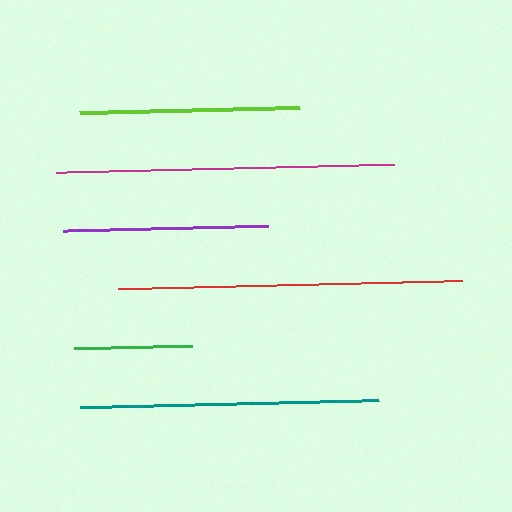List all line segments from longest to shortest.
From longest to shortest: red, magenta, teal, lime, purple, green.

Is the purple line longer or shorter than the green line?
The purple line is longer than the green line.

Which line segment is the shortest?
The green line is the shortest at approximately 118 pixels.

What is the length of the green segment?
The green segment is approximately 118 pixels long.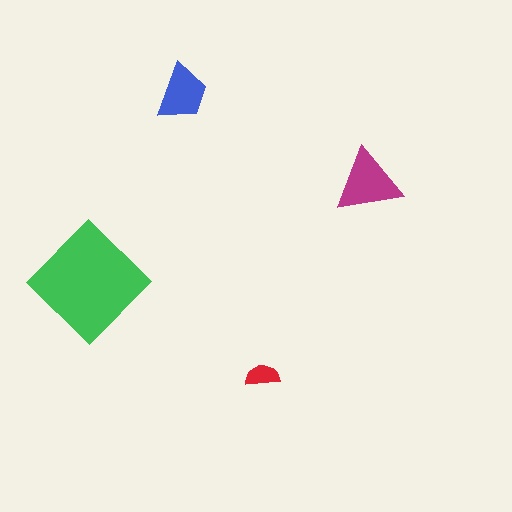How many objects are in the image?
There are 4 objects in the image.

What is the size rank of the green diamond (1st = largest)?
1st.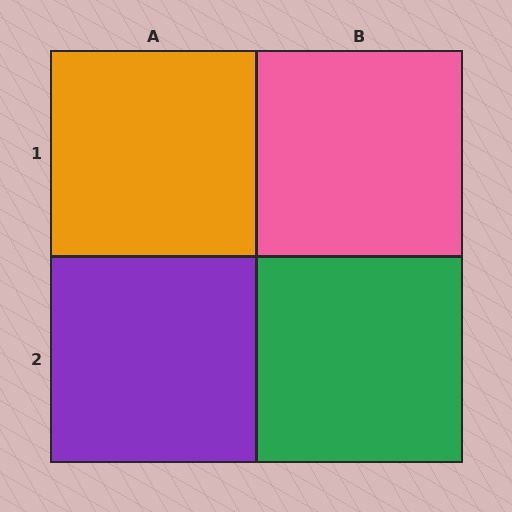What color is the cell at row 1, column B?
Pink.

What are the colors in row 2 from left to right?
Purple, green.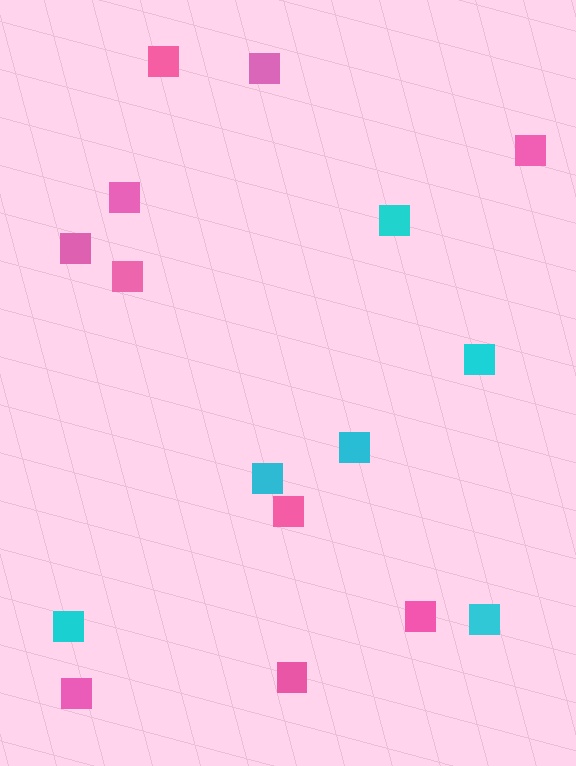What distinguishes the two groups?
There are 2 groups: one group of pink squares (10) and one group of cyan squares (6).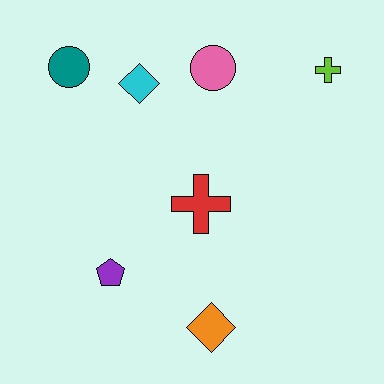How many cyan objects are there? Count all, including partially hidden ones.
There is 1 cyan object.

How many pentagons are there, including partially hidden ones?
There is 1 pentagon.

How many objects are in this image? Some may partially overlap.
There are 7 objects.